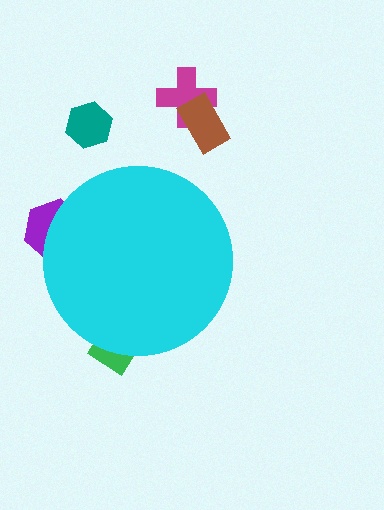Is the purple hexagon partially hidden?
Yes, the purple hexagon is partially hidden behind the cyan circle.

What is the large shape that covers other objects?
A cyan circle.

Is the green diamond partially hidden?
Yes, the green diamond is partially hidden behind the cyan circle.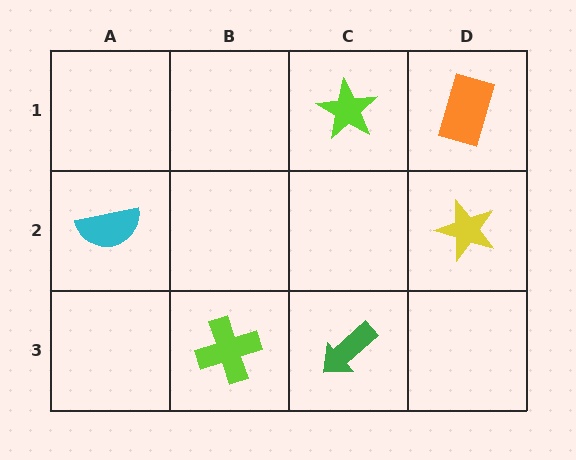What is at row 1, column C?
A lime star.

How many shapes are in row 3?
2 shapes.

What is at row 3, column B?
A lime cross.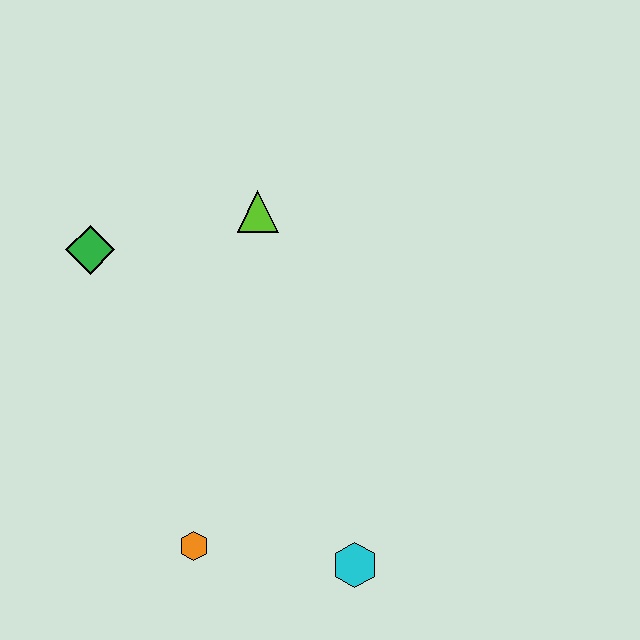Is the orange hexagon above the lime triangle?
No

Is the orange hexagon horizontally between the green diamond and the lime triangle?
Yes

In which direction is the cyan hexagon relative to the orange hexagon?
The cyan hexagon is to the right of the orange hexagon.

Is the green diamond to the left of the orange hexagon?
Yes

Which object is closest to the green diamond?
The lime triangle is closest to the green diamond.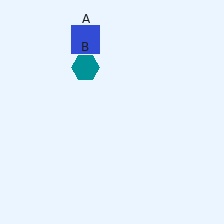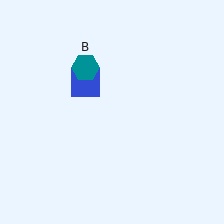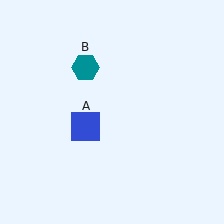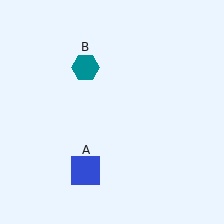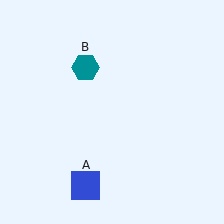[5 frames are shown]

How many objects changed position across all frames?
1 object changed position: blue square (object A).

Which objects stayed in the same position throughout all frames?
Teal hexagon (object B) remained stationary.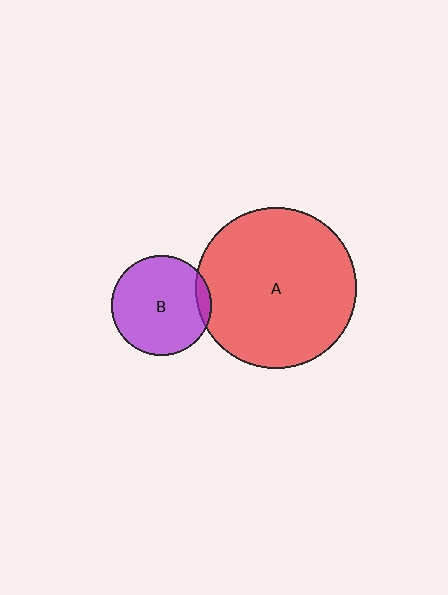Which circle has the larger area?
Circle A (red).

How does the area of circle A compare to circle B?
Approximately 2.6 times.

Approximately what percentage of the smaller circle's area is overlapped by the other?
Approximately 5%.